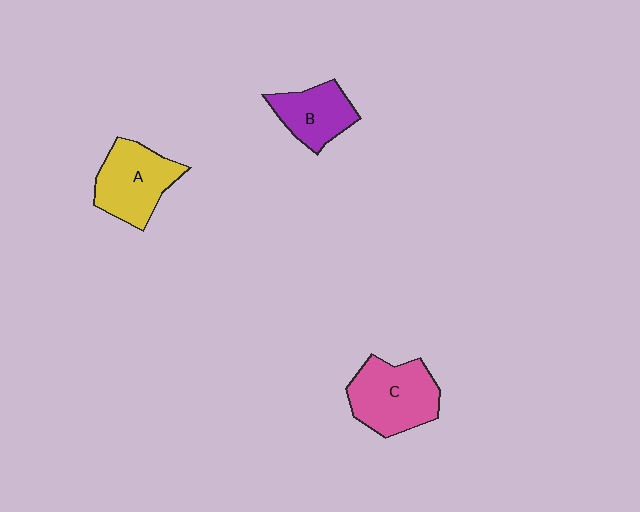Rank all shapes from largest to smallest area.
From largest to smallest: C (pink), A (yellow), B (purple).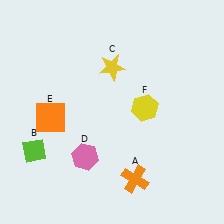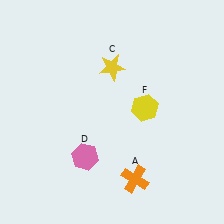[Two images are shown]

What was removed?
The orange square (E), the lime diamond (B) were removed in Image 2.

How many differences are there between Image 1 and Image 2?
There are 2 differences between the two images.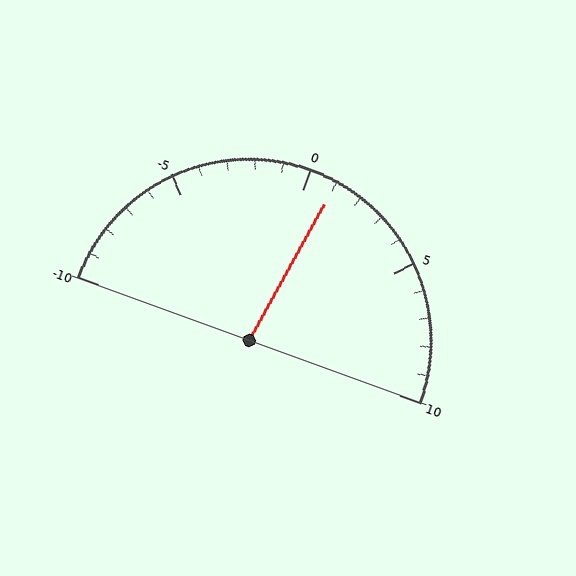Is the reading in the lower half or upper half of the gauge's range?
The reading is in the upper half of the range (-10 to 10).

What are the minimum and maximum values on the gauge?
The gauge ranges from -10 to 10.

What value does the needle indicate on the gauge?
The needle indicates approximately 1.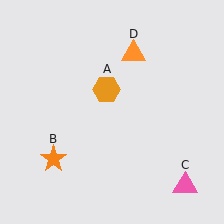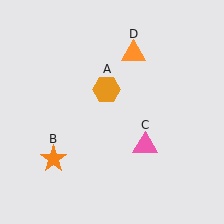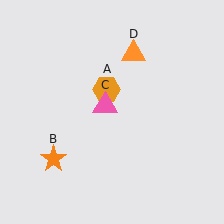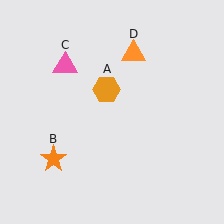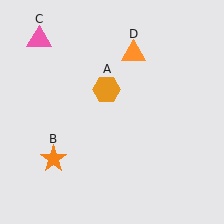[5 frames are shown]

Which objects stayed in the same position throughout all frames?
Orange hexagon (object A) and orange star (object B) and orange triangle (object D) remained stationary.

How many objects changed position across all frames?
1 object changed position: pink triangle (object C).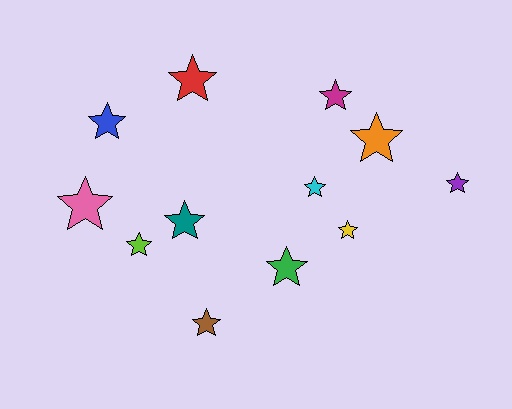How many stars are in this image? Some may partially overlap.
There are 12 stars.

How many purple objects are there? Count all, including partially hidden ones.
There is 1 purple object.